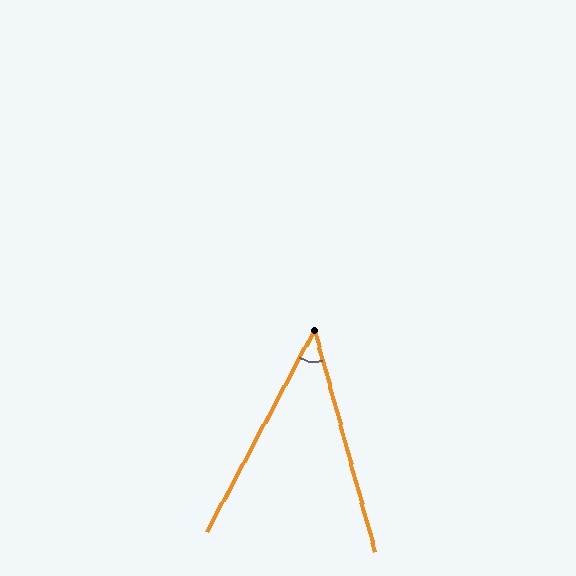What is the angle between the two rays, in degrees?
Approximately 43 degrees.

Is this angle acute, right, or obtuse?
It is acute.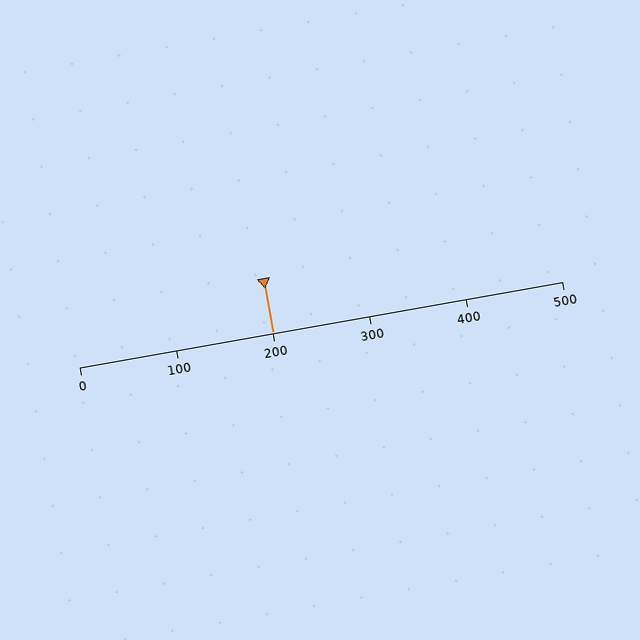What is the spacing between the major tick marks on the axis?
The major ticks are spaced 100 apart.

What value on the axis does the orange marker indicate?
The marker indicates approximately 200.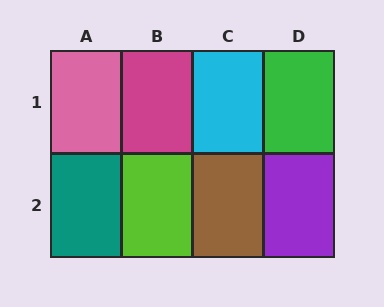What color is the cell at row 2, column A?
Teal.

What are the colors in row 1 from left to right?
Pink, magenta, cyan, green.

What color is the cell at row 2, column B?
Lime.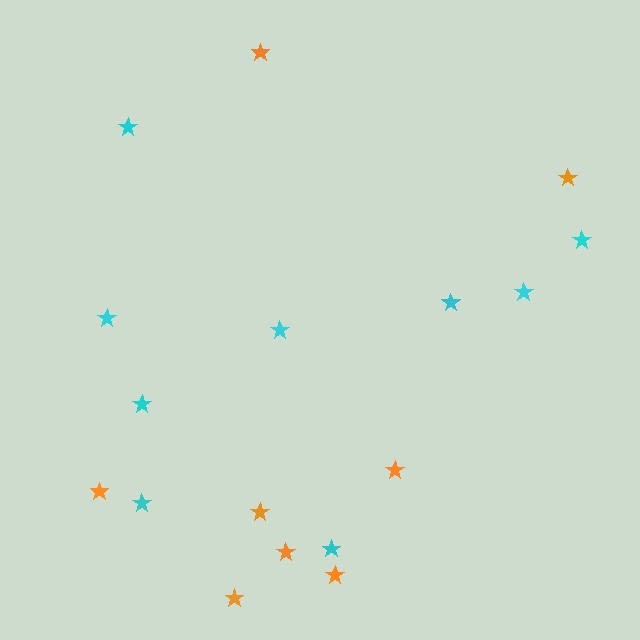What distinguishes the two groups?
There are 2 groups: one group of orange stars (8) and one group of cyan stars (9).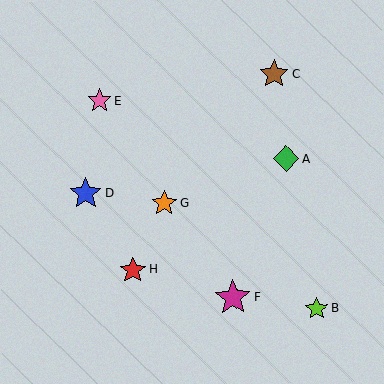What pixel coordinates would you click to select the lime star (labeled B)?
Click at (317, 308) to select the lime star B.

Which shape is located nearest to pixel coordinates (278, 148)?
The green diamond (labeled A) at (286, 159) is nearest to that location.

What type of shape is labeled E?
Shape E is a pink star.